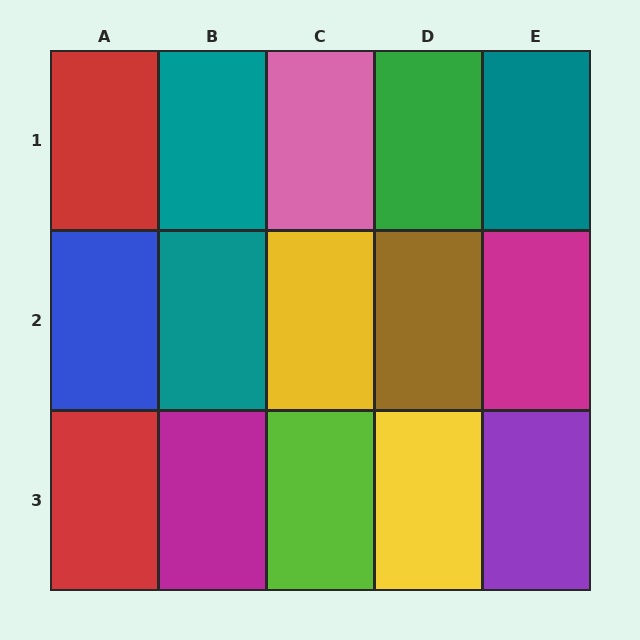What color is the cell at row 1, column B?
Teal.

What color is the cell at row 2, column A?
Blue.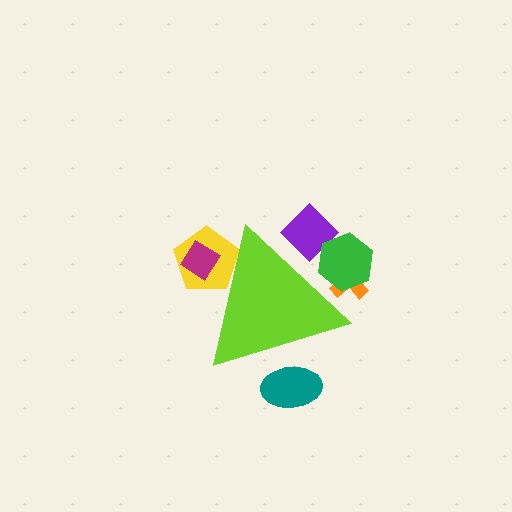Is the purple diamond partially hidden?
Yes, the purple diamond is partially hidden behind the lime triangle.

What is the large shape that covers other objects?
A lime triangle.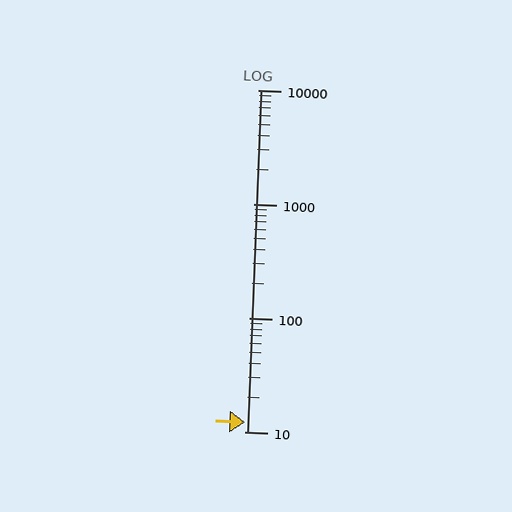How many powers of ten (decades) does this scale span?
The scale spans 3 decades, from 10 to 10000.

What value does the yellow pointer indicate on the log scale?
The pointer indicates approximately 12.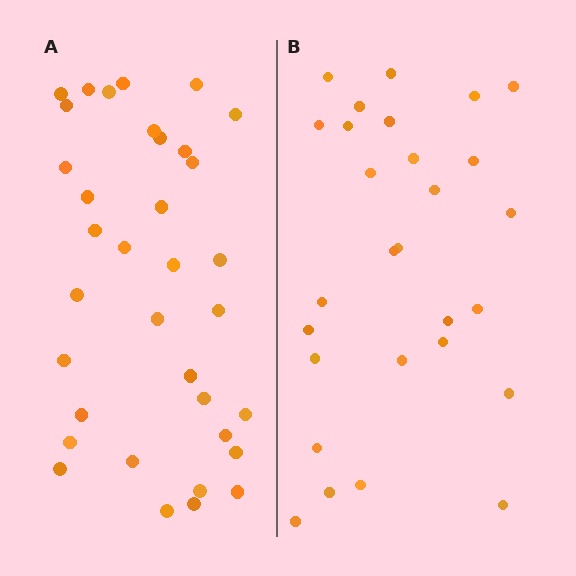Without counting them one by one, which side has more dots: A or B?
Region A (the left region) has more dots.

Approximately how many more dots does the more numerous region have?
Region A has roughly 8 or so more dots than region B.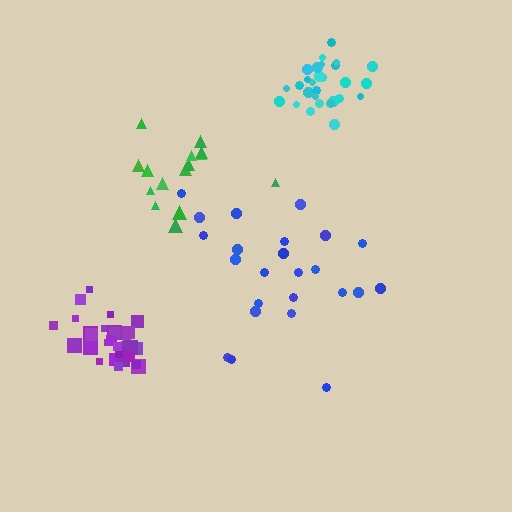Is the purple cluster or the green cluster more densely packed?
Purple.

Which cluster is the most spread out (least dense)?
Blue.